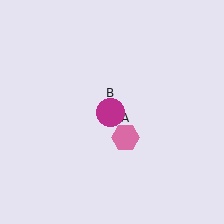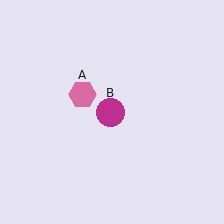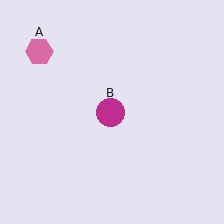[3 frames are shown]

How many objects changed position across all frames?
1 object changed position: pink hexagon (object A).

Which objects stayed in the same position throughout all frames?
Magenta circle (object B) remained stationary.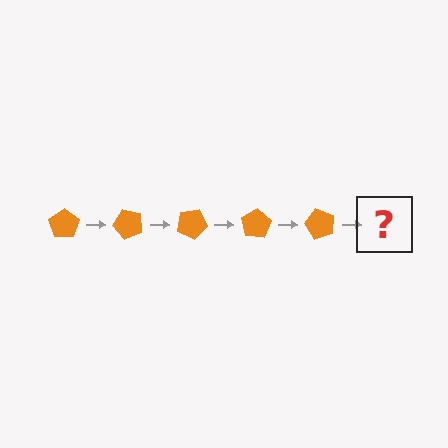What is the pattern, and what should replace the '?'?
The pattern is that the pentagon rotates 50 degrees each step. The '?' should be an orange pentagon rotated 250 degrees.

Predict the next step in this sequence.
The next step is an orange pentagon rotated 250 degrees.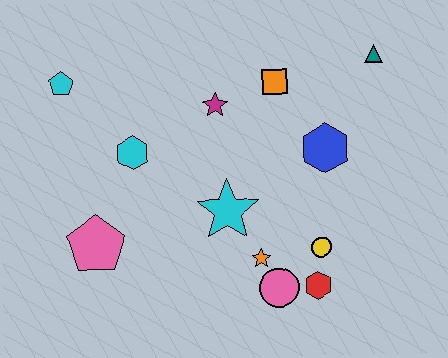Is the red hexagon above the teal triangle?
No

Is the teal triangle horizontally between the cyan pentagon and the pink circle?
No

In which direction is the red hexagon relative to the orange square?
The red hexagon is below the orange square.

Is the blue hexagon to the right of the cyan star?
Yes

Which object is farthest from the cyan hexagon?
The teal triangle is farthest from the cyan hexagon.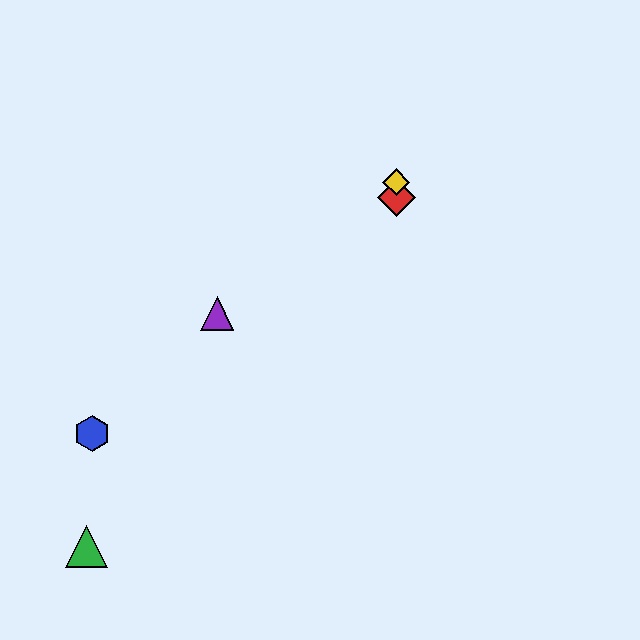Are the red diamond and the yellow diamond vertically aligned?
Yes, both are at x≈396.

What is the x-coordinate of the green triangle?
The green triangle is at x≈86.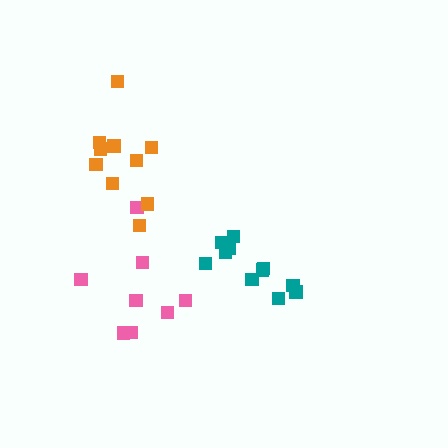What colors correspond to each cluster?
The clusters are colored: teal, pink, orange.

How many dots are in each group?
Group 1: 11 dots, Group 2: 8 dots, Group 3: 10 dots (29 total).